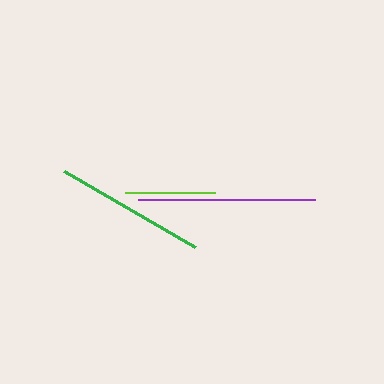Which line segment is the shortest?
The lime line is the shortest at approximately 90 pixels.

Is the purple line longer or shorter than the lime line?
The purple line is longer than the lime line.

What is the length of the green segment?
The green segment is approximately 152 pixels long.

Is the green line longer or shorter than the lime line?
The green line is longer than the lime line.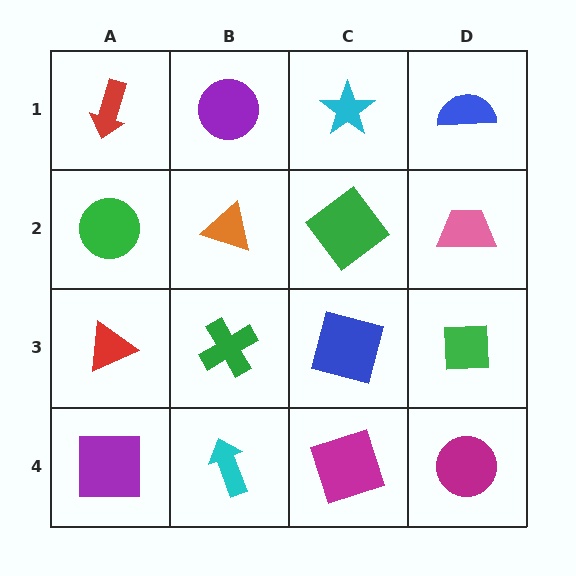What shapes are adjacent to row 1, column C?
A green diamond (row 2, column C), a purple circle (row 1, column B), a blue semicircle (row 1, column D).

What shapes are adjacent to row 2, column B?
A purple circle (row 1, column B), a green cross (row 3, column B), a green circle (row 2, column A), a green diamond (row 2, column C).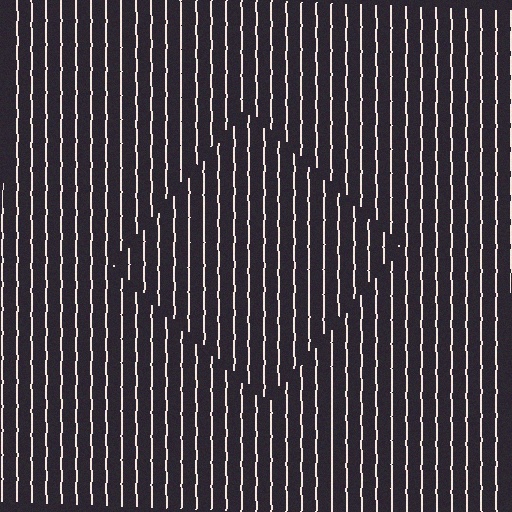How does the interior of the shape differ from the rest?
The interior of the shape contains the same grating, shifted by half a period — the contour is defined by the phase discontinuity where line-ends from the inner and outer gratings abut.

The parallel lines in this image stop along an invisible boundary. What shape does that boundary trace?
An illusory square. The interior of the shape contains the same grating, shifted by half a period — the contour is defined by the phase discontinuity where line-ends from the inner and outer gratings abut.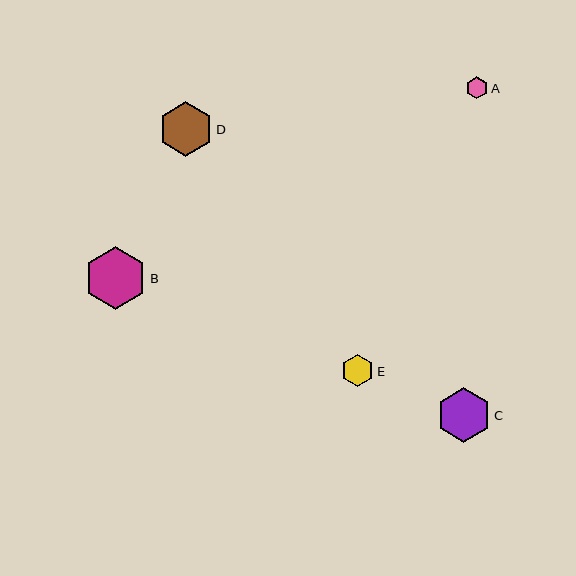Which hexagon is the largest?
Hexagon B is the largest with a size of approximately 63 pixels.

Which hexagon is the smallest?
Hexagon A is the smallest with a size of approximately 22 pixels.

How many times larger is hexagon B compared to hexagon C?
Hexagon B is approximately 1.1 times the size of hexagon C.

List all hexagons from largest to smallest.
From largest to smallest: B, C, D, E, A.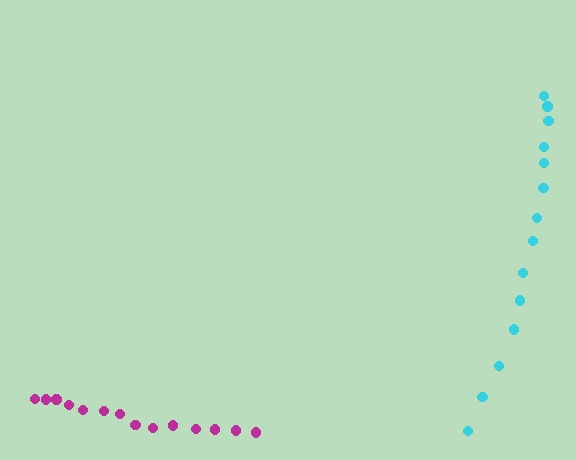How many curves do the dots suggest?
There are 2 distinct paths.